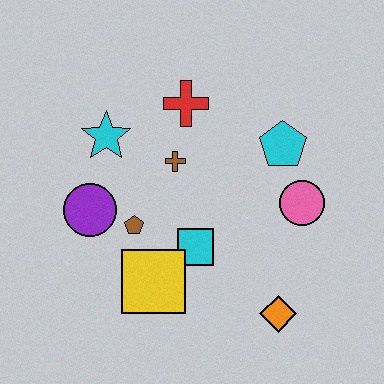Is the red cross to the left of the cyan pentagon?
Yes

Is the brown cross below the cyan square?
No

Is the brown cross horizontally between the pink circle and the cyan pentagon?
No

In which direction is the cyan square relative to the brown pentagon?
The cyan square is to the right of the brown pentagon.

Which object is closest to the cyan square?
The yellow square is closest to the cyan square.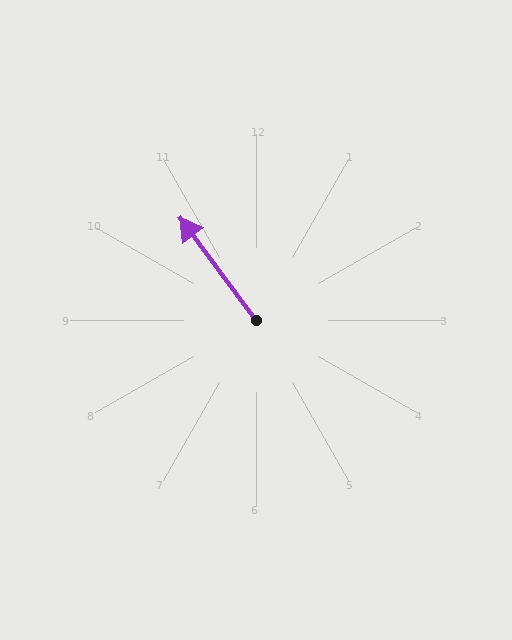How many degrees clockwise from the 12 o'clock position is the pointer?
Approximately 323 degrees.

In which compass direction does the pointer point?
Northwest.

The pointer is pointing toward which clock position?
Roughly 11 o'clock.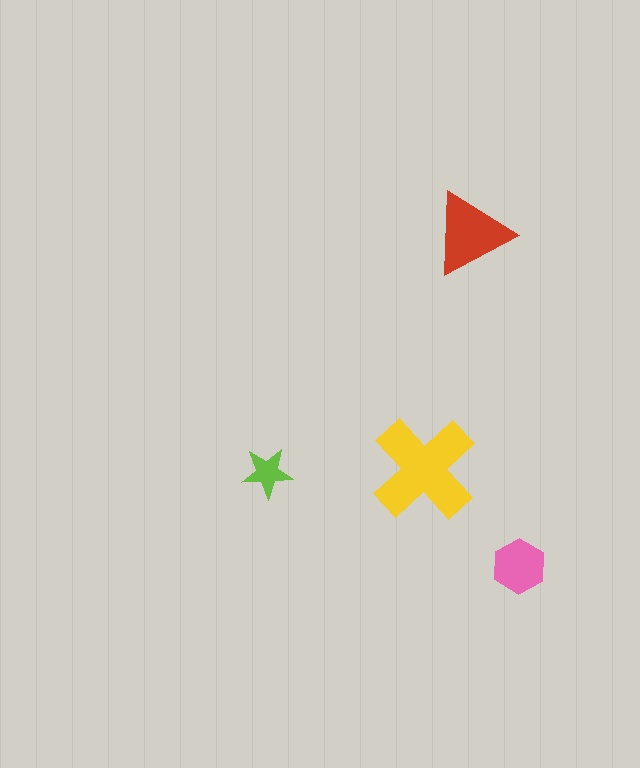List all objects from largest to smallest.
The yellow cross, the red triangle, the pink hexagon, the lime star.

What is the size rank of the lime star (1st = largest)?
4th.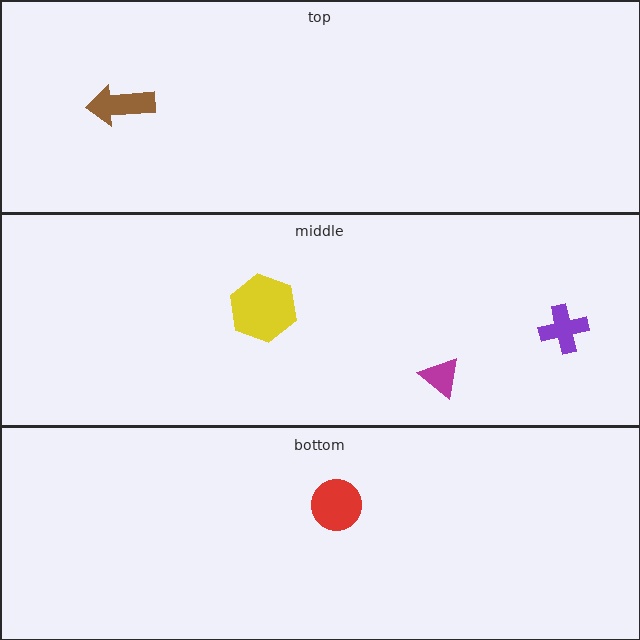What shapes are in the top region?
The brown arrow.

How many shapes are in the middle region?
3.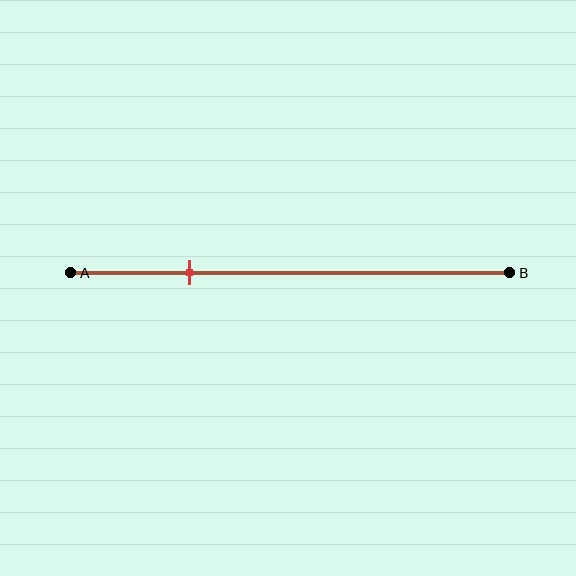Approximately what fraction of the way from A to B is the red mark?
The red mark is approximately 25% of the way from A to B.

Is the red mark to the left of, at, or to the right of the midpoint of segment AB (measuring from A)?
The red mark is to the left of the midpoint of segment AB.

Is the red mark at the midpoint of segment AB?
No, the mark is at about 25% from A, not at the 50% midpoint.